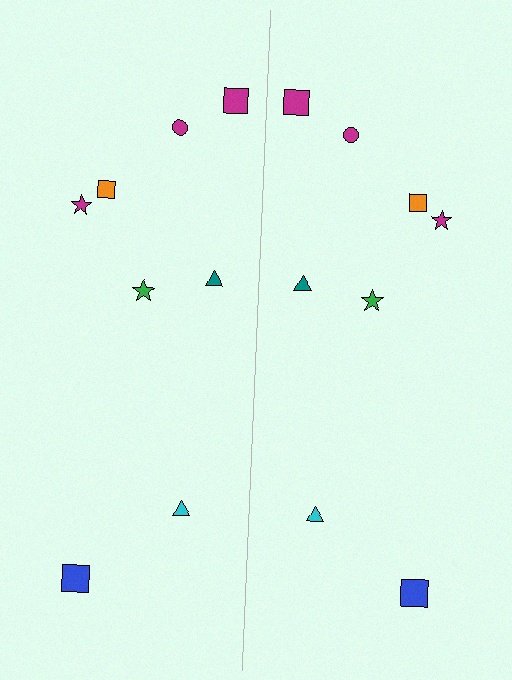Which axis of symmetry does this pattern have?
The pattern has a vertical axis of symmetry running through the center of the image.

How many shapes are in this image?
There are 16 shapes in this image.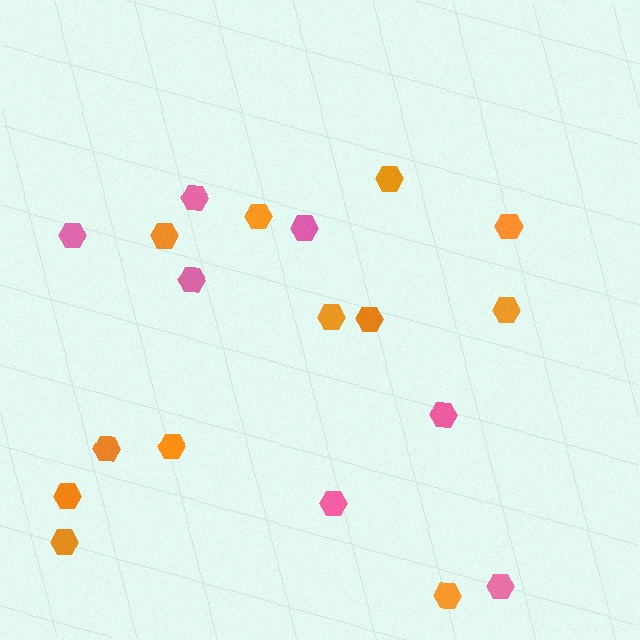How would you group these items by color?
There are 2 groups: one group of orange hexagons (12) and one group of pink hexagons (7).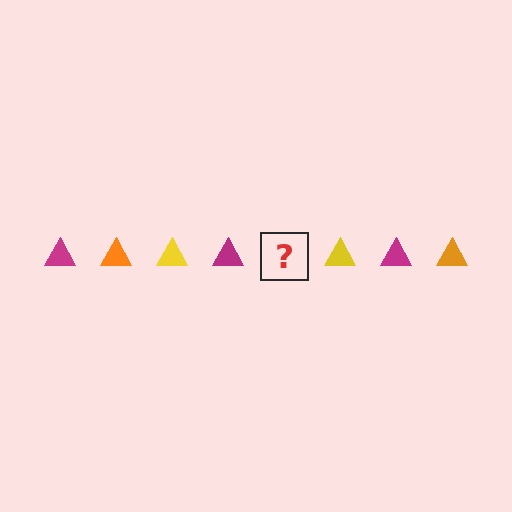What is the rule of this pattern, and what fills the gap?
The rule is that the pattern cycles through magenta, orange, yellow triangles. The gap should be filled with an orange triangle.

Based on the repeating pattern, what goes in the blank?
The blank should be an orange triangle.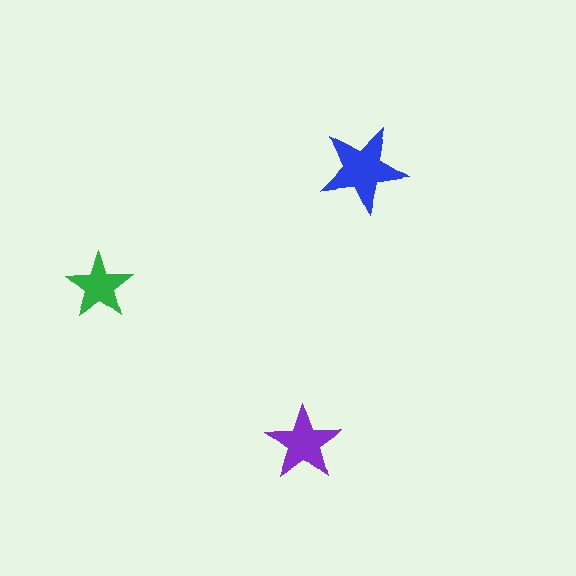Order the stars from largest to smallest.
the blue one, the purple one, the green one.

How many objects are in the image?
There are 3 objects in the image.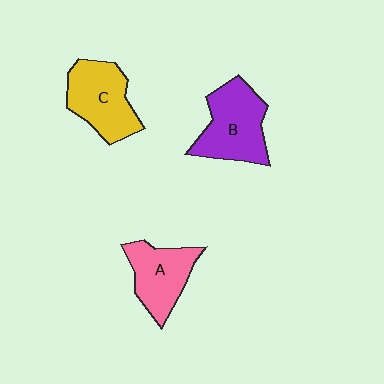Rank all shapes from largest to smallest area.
From largest to smallest: B (purple), C (yellow), A (pink).